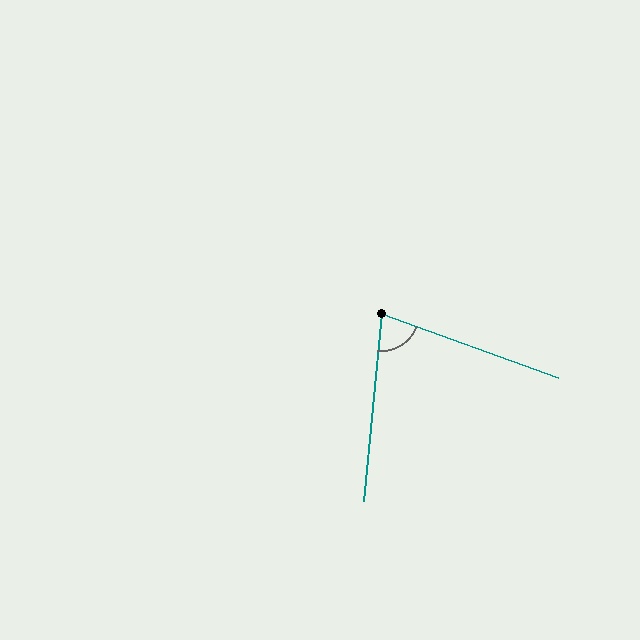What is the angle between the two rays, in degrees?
Approximately 75 degrees.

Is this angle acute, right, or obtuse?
It is acute.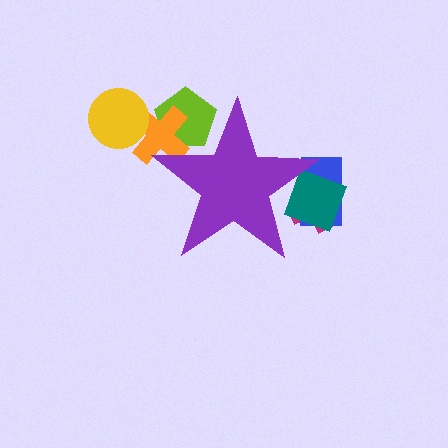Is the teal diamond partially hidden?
Yes, the teal diamond is partially hidden behind the purple star.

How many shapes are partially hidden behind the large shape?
5 shapes are partially hidden.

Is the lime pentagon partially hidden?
Yes, the lime pentagon is partially hidden behind the purple star.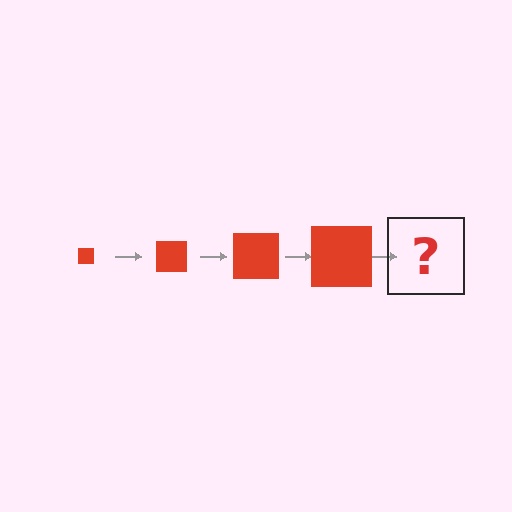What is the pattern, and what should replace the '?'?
The pattern is that the square gets progressively larger each step. The '?' should be a red square, larger than the previous one.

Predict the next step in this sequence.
The next step is a red square, larger than the previous one.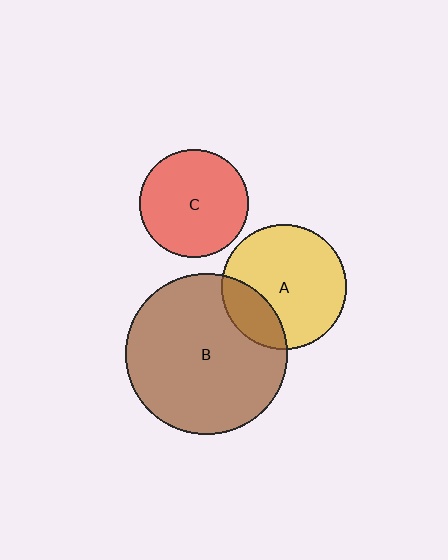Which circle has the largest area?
Circle B (brown).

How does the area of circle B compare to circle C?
Approximately 2.2 times.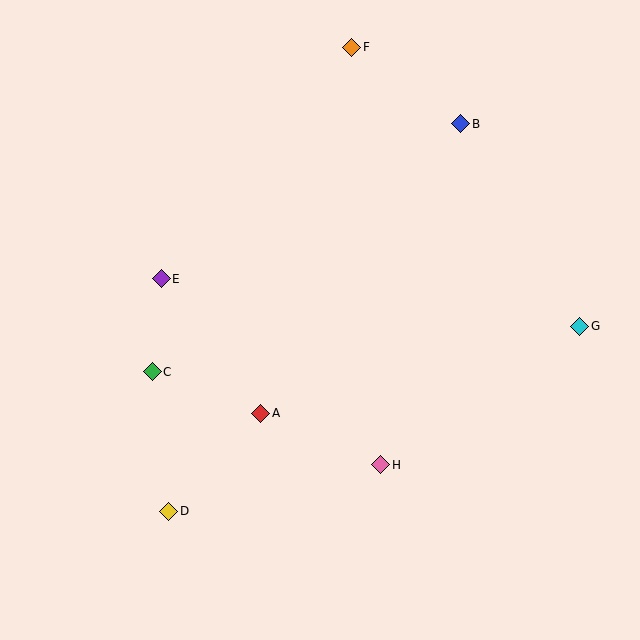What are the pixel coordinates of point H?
Point H is at (381, 465).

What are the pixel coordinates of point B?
Point B is at (461, 124).